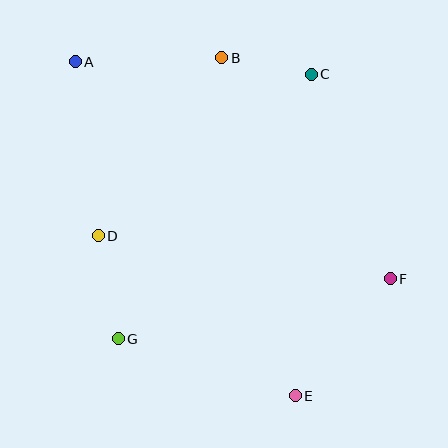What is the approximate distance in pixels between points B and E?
The distance between B and E is approximately 346 pixels.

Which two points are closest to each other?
Points B and C are closest to each other.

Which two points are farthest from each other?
Points A and E are farthest from each other.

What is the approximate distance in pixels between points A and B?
The distance between A and B is approximately 147 pixels.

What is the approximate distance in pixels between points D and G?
The distance between D and G is approximately 105 pixels.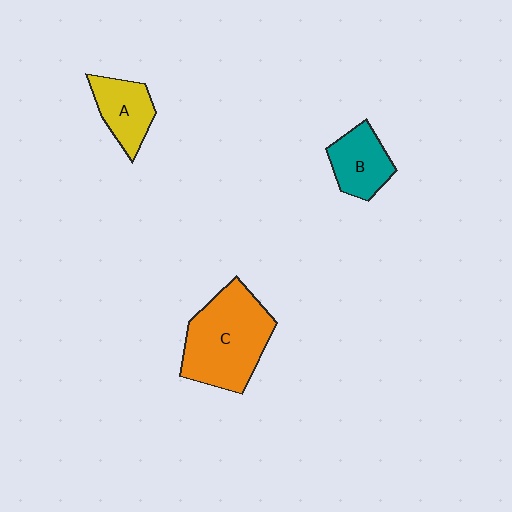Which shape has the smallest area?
Shape A (yellow).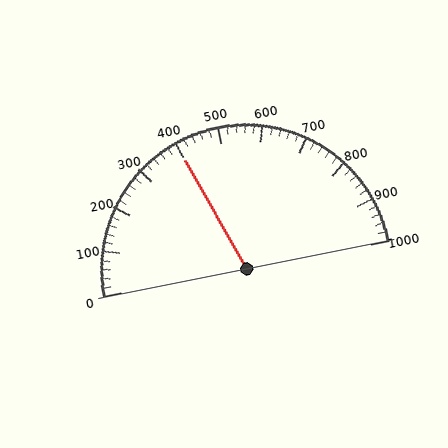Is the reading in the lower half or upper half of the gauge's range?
The reading is in the lower half of the range (0 to 1000).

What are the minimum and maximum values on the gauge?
The gauge ranges from 0 to 1000.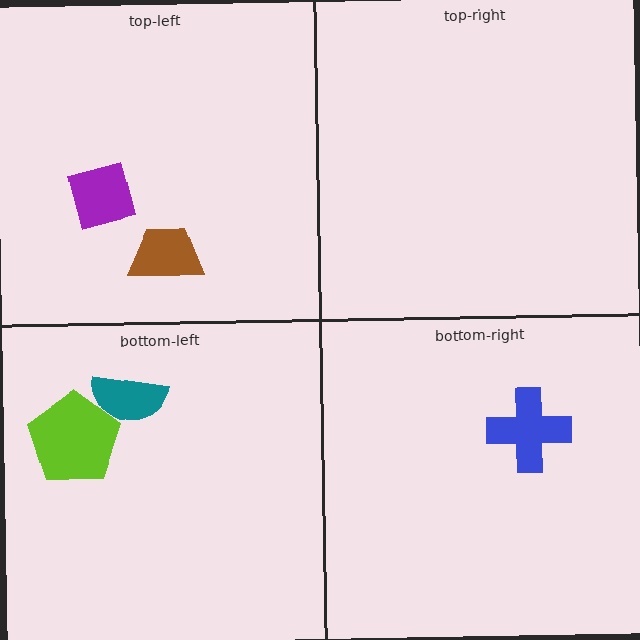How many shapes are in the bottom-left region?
2.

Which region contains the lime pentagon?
The bottom-left region.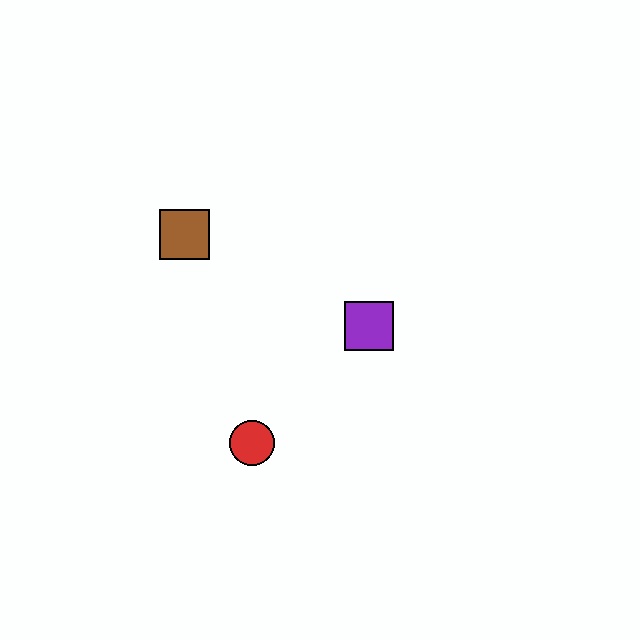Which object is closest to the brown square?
The purple square is closest to the brown square.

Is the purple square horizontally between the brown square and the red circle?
No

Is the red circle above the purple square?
No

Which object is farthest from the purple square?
The brown square is farthest from the purple square.